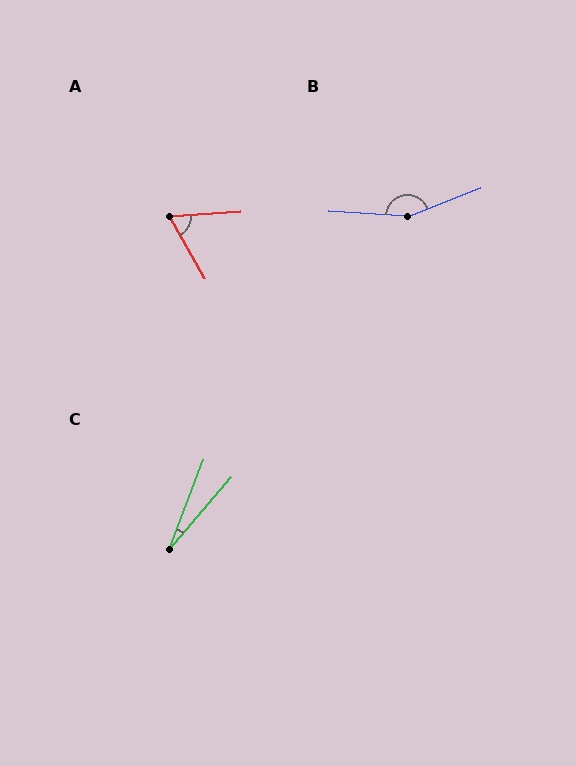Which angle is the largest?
B, at approximately 155 degrees.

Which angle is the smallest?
C, at approximately 20 degrees.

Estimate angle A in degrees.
Approximately 64 degrees.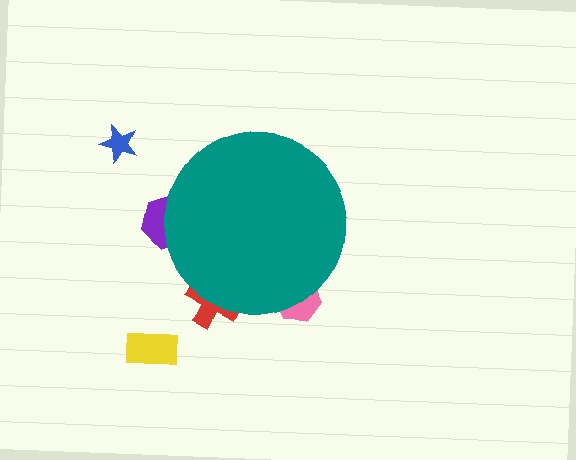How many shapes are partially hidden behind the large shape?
3 shapes are partially hidden.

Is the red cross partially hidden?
Yes, the red cross is partially hidden behind the teal circle.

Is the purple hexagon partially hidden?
Yes, the purple hexagon is partially hidden behind the teal circle.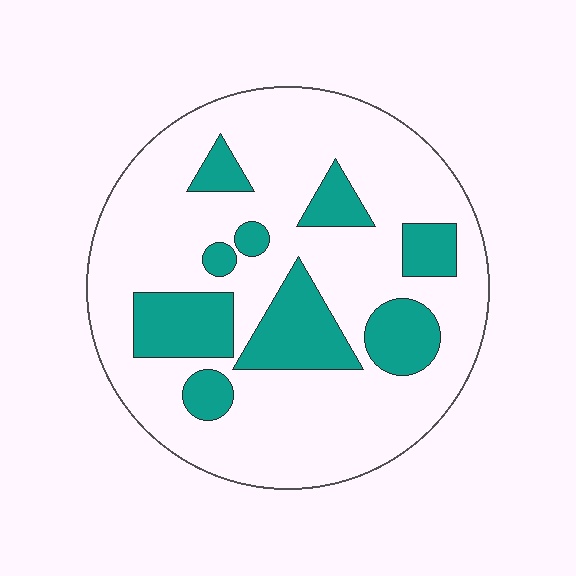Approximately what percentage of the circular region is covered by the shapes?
Approximately 25%.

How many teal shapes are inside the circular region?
9.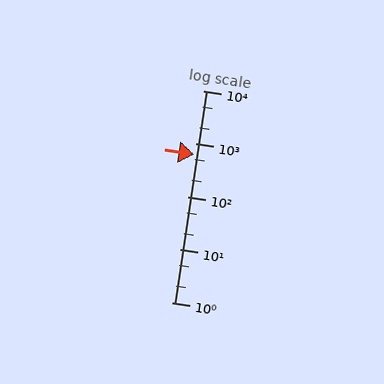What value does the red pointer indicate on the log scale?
The pointer indicates approximately 610.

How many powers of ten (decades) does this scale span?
The scale spans 4 decades, from 1 to 10000.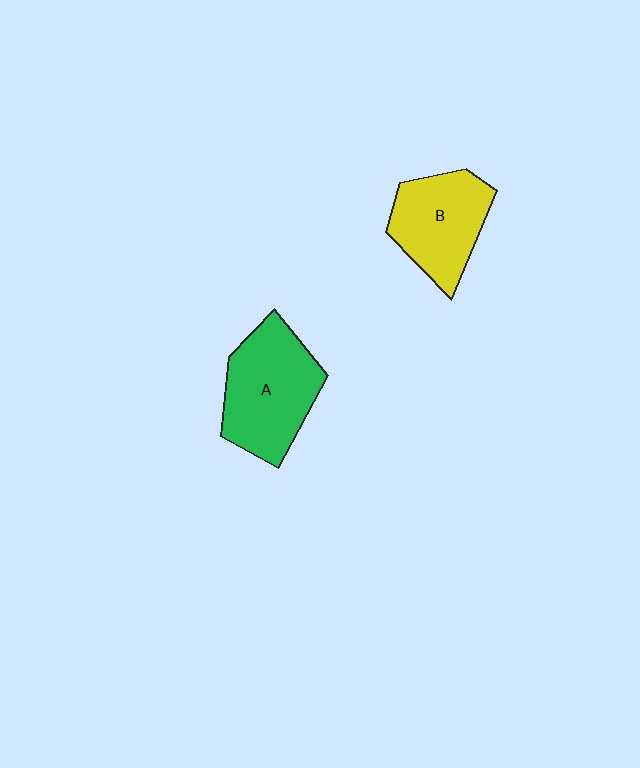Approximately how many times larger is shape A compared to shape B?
Approximately 1.2 times.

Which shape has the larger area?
Shape A (green).